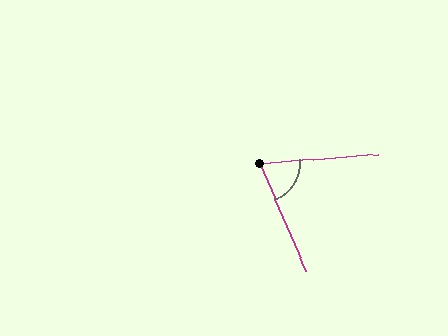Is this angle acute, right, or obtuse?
It is acute.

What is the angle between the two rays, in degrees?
Approximately 71 degrees.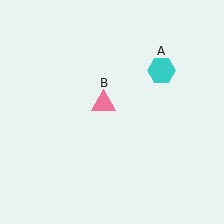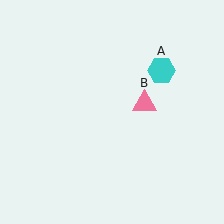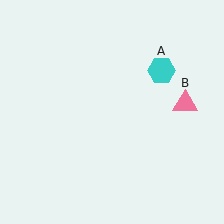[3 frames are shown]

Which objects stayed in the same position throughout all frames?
Cyan hexagon (object A) remained stationary.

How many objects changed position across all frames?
1 object changed position: pink triangle (object B).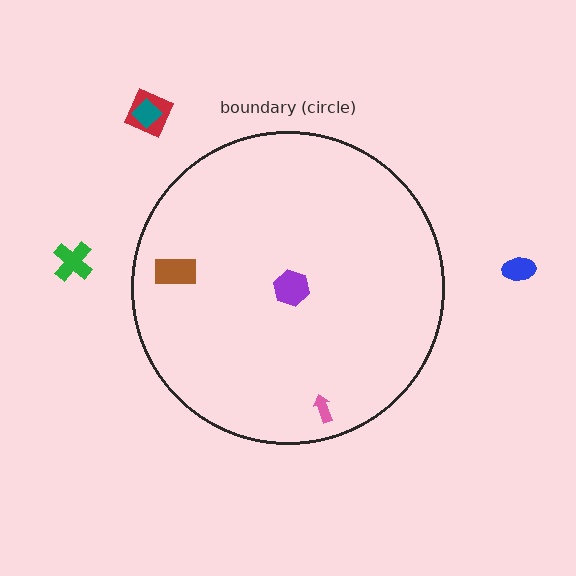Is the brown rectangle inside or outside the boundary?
Inside.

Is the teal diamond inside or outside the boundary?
Outside.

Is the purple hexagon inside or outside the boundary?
Inside.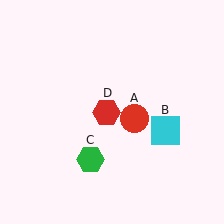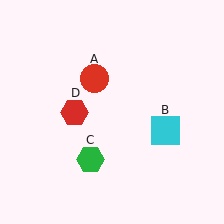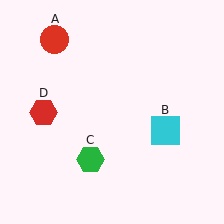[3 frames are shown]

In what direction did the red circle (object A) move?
The red circle (object A) moved up and to the left.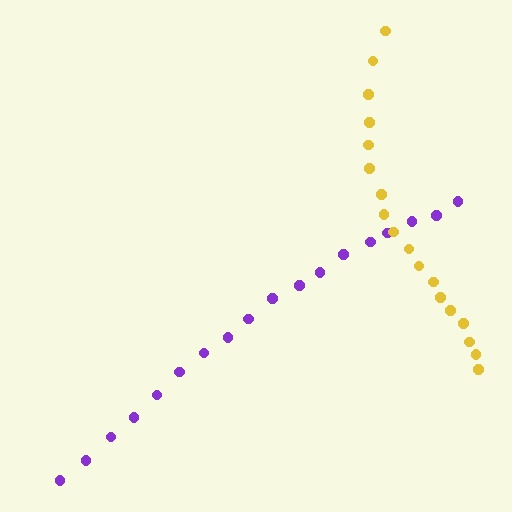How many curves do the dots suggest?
There are 2 distinct paths.